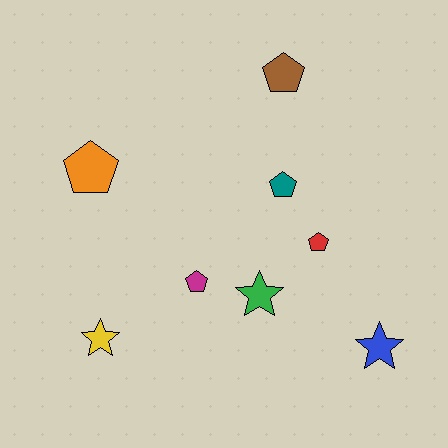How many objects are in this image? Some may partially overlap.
There are 8 objects.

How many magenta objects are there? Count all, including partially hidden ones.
There is 1 magenta object.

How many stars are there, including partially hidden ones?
There are 3 stars.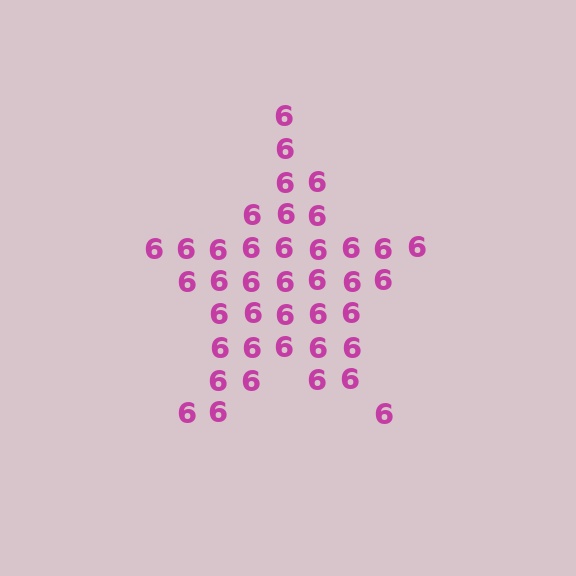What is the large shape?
The large shape is a star.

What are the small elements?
The small elements are digit 6's.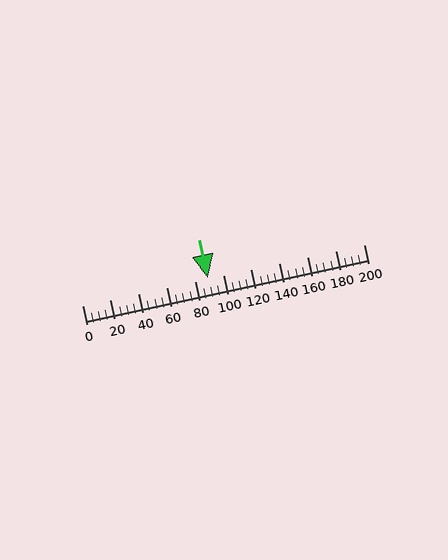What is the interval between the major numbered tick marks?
The major tick marks are spaced 20 units apart.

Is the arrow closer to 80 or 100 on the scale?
The arrow is closer to 80.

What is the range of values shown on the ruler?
The ruler shows values from 0 to 200.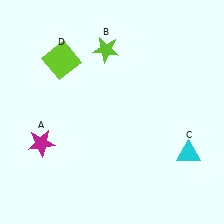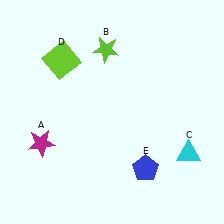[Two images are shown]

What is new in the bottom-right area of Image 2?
A blue pentagon (E) was added in the bottom-right area of Image 2.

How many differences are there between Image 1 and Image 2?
There is 1 difference between the two images.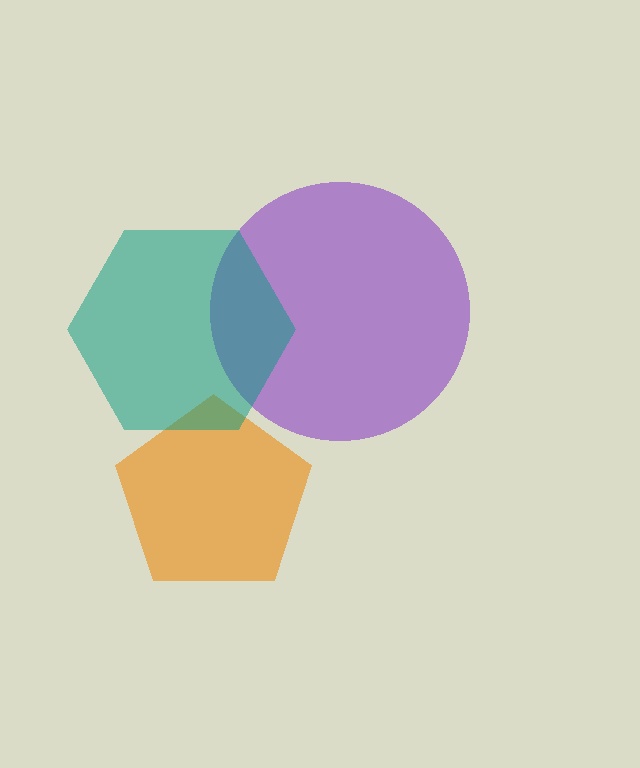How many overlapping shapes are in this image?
There are 3 overlapping shapes in the image.